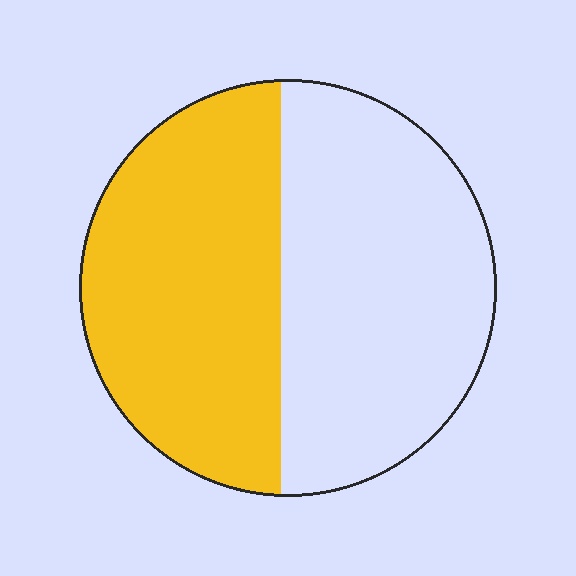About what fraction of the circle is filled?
About one half (1/2).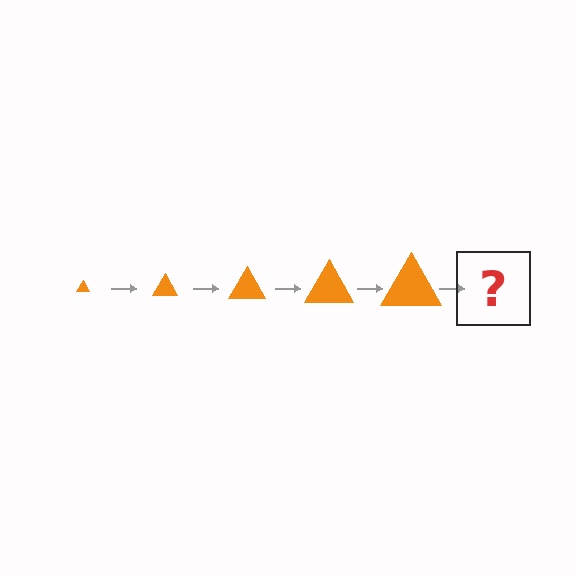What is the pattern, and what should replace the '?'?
The pattern is that the triangle gets progressively larger each step. The '?' should be an orange triangle, larger than the previous one.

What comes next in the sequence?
The next element should be an orange triangle, larger than the previous one.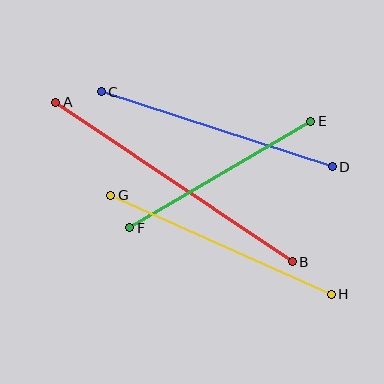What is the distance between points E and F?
The distance is approximately 210 pixels.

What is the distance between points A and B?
The distance is approximately 285 pixels.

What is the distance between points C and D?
The distance is approximately 243 pixels.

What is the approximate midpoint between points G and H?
The midpoint is at approximately (221, 245) pixels.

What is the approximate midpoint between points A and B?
The midpoint is at approximately (174, 182) pixels.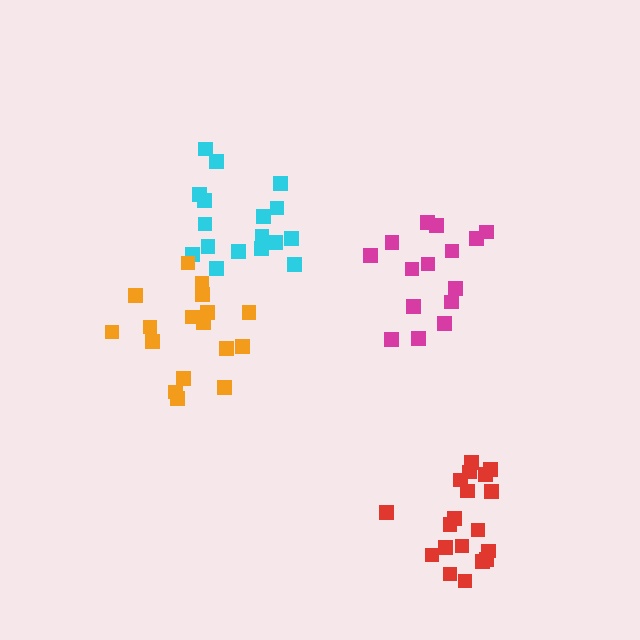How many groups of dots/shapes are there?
There are 4 groups.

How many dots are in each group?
Group 1: 17 dots, Group 2: 15 dots, Group 3: 17 dots, Group 4: 19 dots (68 total).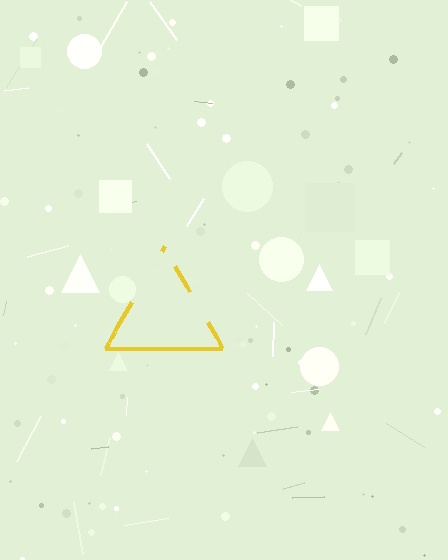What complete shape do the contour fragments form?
The contour fragments form a triangle.